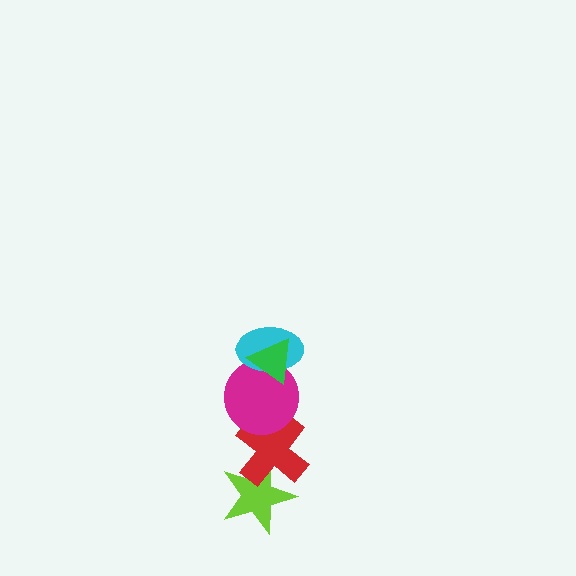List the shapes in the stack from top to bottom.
From top to bottom: the green triangle, the cyan ellipse, the magenta circle, the red cross, the lime star.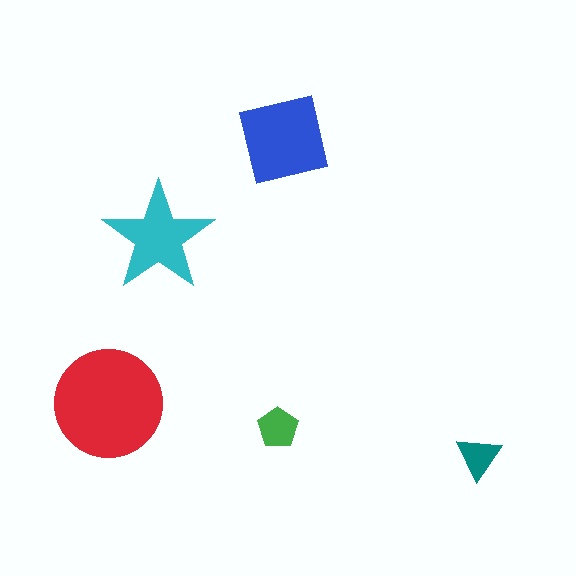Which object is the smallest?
The teal triangle.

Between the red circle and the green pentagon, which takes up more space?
The red circle.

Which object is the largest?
The red circle.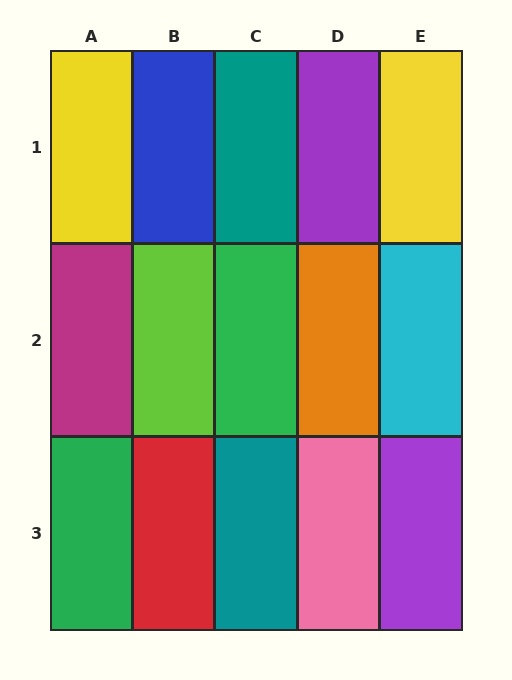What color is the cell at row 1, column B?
Blue.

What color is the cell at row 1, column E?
Yellow.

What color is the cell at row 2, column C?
Green.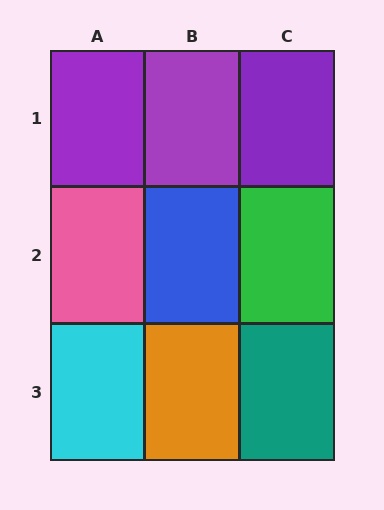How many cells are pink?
1 cell is pink.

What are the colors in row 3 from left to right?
Cyan, orange, teal.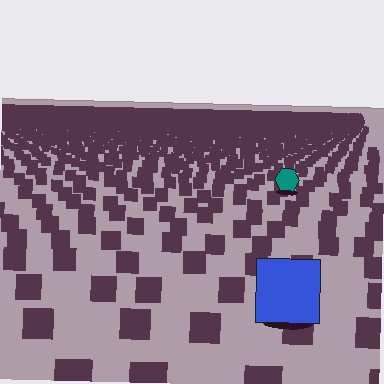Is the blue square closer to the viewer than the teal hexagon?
Yes. The blue square is closer — you can tell from the texture gradient: the ground texture is coarser near it.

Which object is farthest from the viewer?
The teal hexagon is farthest from the viewer. It appears smaller and the ground texture around it is denser.